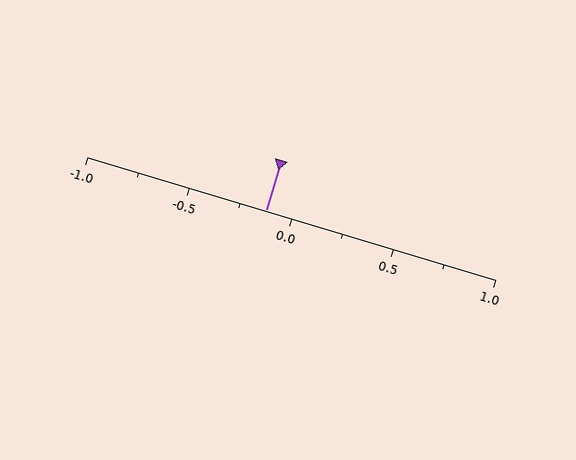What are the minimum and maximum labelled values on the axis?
The axis runs from -1.0 to 1.0.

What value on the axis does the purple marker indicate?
The marker indicates approximately -0.12.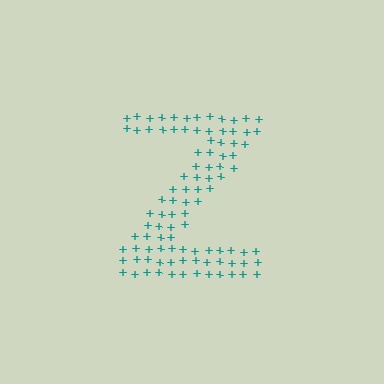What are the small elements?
The small elements are plus signs.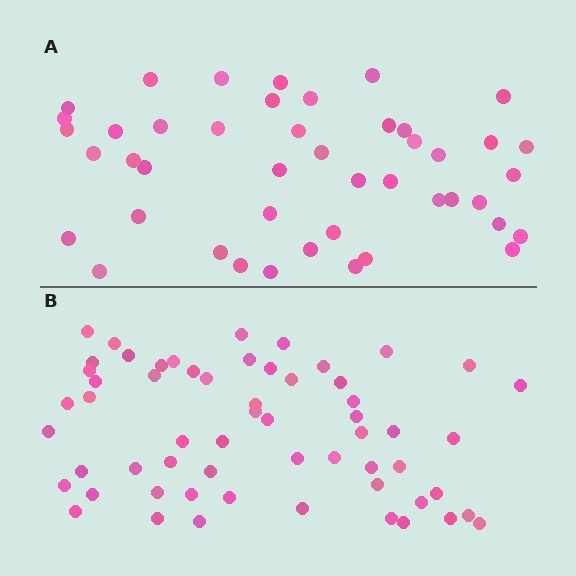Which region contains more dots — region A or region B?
Region B (the bottom region) has more dots.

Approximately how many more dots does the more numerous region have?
Region B has approximately 15 more dots than region A.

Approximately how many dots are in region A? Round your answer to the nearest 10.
About 40 dots. (The exact count is 45, which rounds to 40.)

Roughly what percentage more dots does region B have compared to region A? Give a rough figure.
About 30% more.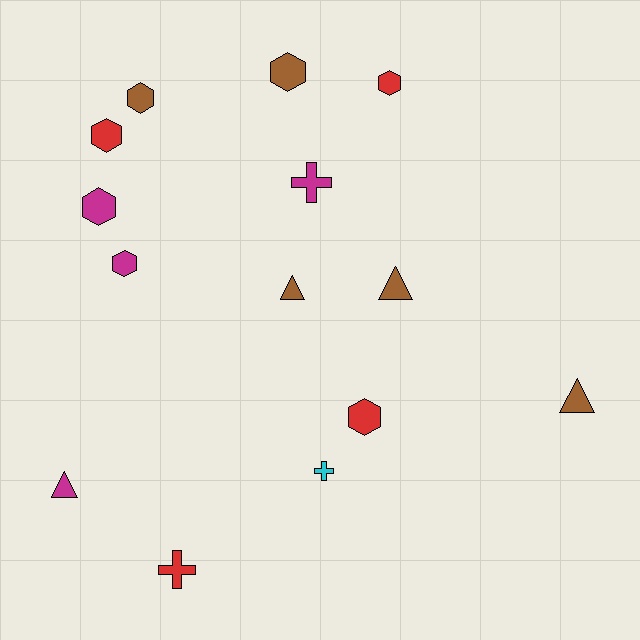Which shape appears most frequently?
Hexagon, with 7 objects.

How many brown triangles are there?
There are 3 brown triangles.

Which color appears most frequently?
Brown, with 5 objects.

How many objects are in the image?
There are 14 objects.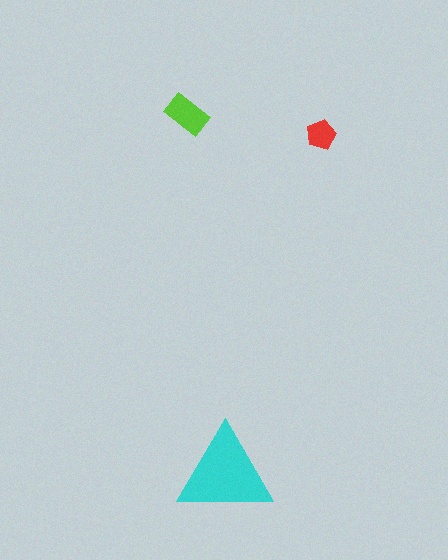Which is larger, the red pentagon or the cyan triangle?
The cyan triangle.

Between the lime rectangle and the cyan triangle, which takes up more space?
The cyan triangle.